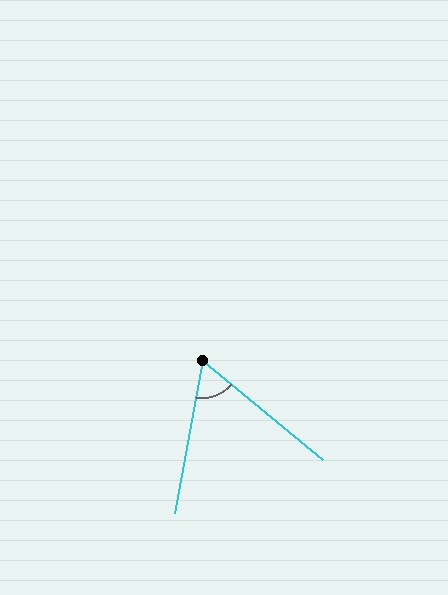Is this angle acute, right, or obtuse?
It is acute.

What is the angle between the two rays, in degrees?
Approximately 61 degrees.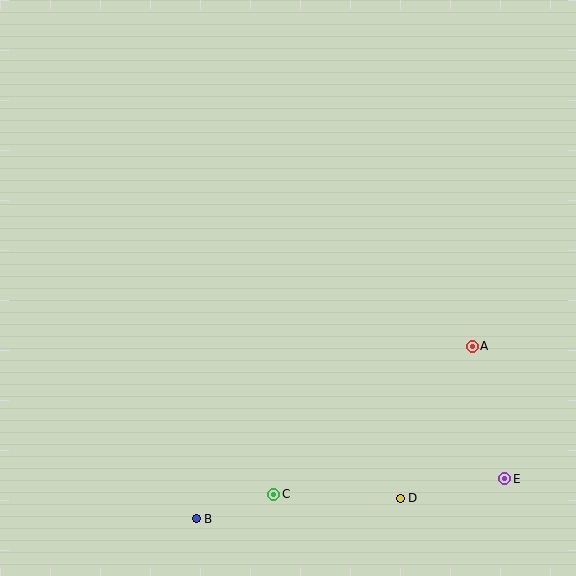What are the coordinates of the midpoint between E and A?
The midpoint between E and A is at (488, 412).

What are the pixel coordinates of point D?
Point D is at (400, 498).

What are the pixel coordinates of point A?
Point A is at (472, 346).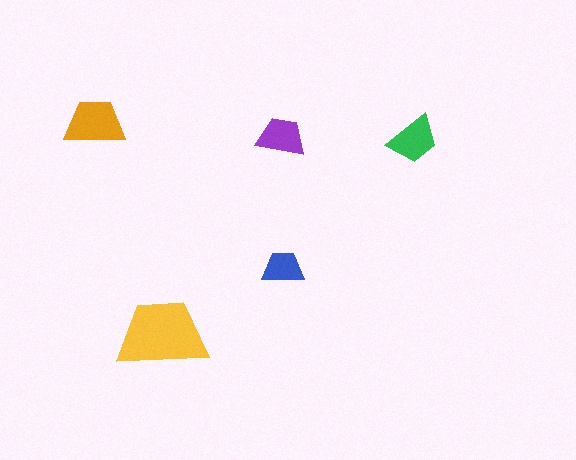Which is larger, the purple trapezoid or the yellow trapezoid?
The yellow one.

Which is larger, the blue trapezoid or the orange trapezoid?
The orange one.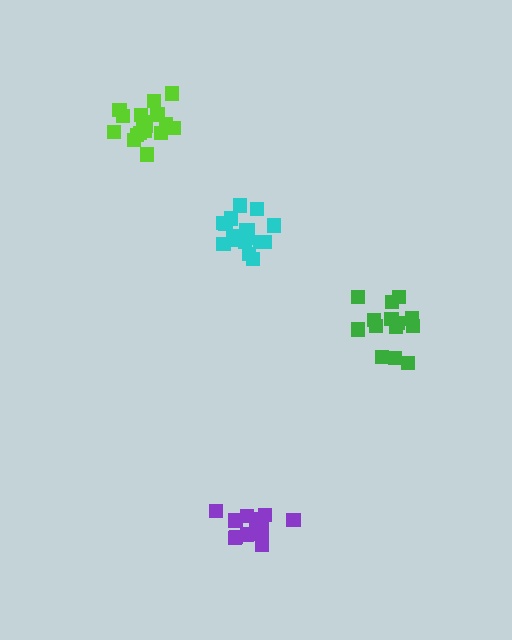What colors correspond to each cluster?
The clusters are colored: lime, green, cyan, purple.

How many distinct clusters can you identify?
There are 4 distinct clusters.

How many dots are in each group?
Group 1: 17 dots, Group 2: 14 dots, Group 3: 17 dots, Group 4: 15 dots (63 total).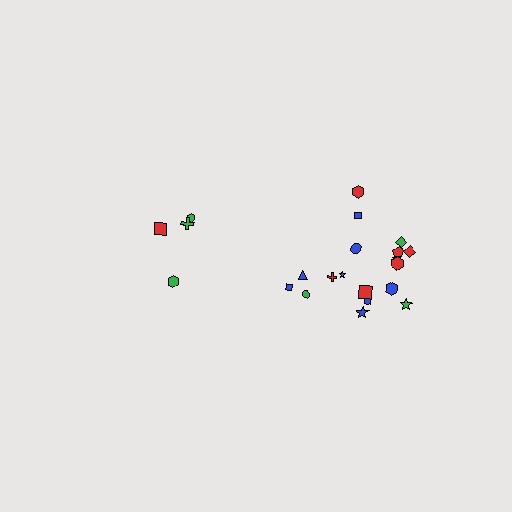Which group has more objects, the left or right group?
The right group.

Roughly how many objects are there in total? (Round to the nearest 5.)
Roughly 20 objects in total.